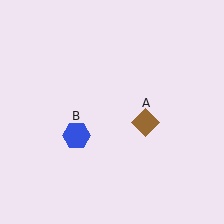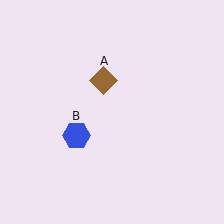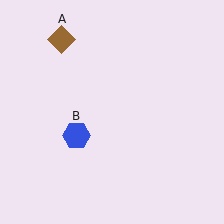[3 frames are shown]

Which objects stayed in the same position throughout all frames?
Blue hexagon (object B) remained stationary.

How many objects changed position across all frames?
1 object changed position: brown diamond (object A).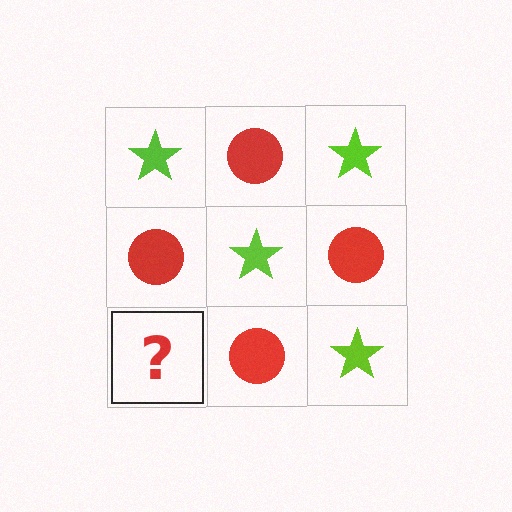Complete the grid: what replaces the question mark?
The question mark should be replaced with a lime star.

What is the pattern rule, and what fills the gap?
The rule is that it alternates lime star and red circle in a checkerboard pattern. The gap should be filled with a lime star.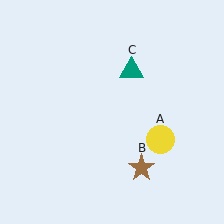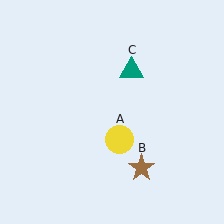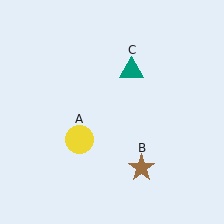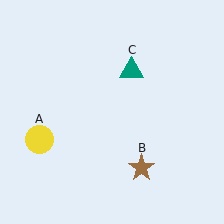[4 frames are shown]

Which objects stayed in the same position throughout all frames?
Brown star (object B) and teal triangle (object C) remained stationary.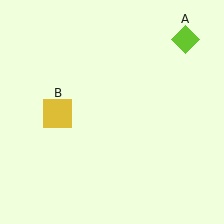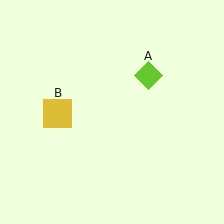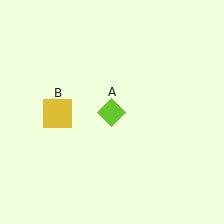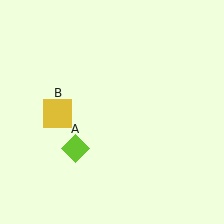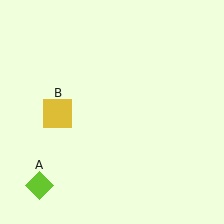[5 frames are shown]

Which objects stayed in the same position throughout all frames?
Yellow square (object B) remained stationary.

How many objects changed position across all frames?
1 object changed position: lime diamond (object A).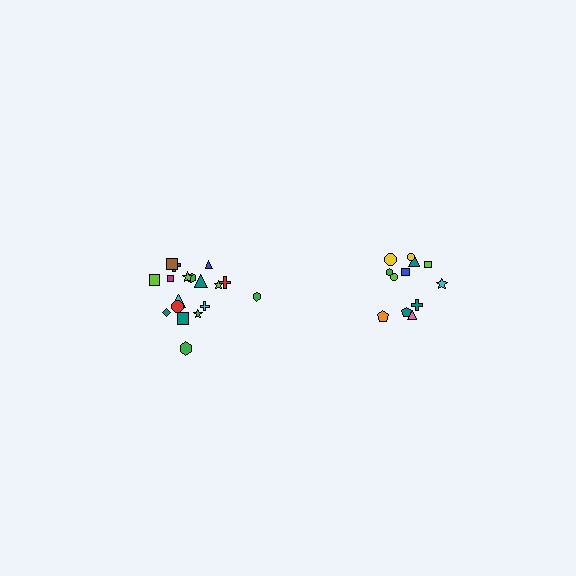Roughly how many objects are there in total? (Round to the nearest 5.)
Roughly 30 objects in total.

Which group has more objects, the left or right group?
The left group.